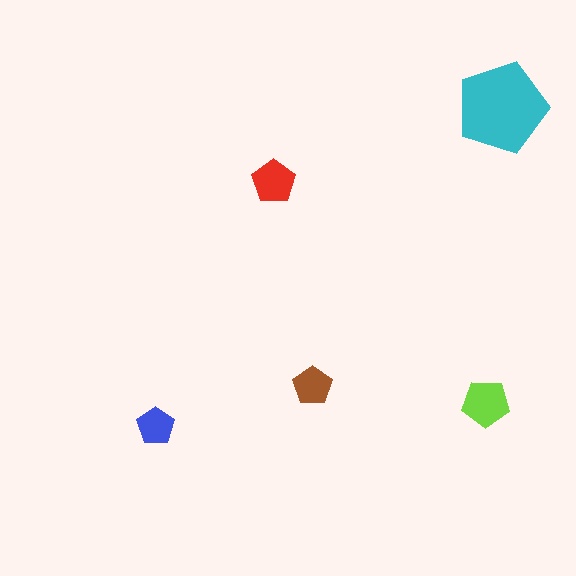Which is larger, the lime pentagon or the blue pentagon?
The lime one.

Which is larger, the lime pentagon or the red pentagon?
The lime one.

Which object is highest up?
The cyan pentagon is topmost.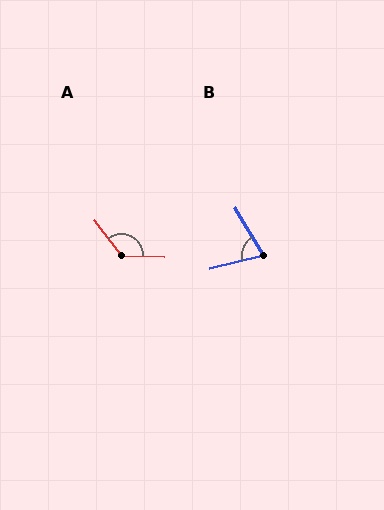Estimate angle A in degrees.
Approximately 130 degrees.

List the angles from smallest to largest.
B (73°), A (130°).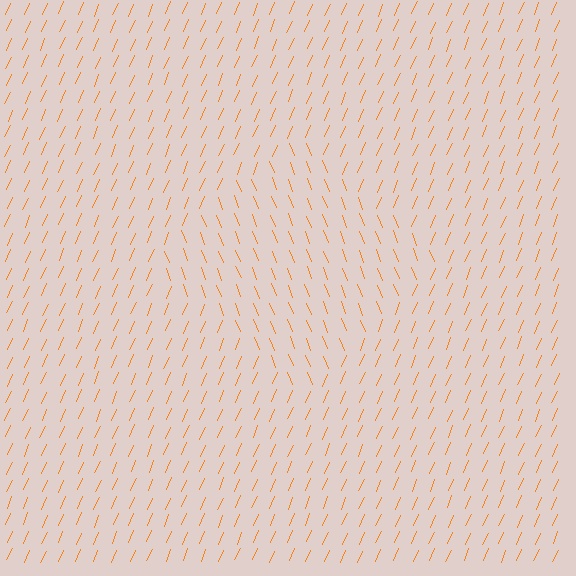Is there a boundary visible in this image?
Yes, there is a texture boundary formed by a change in line orientation.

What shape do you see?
I see a diamond.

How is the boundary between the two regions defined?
The boundary is defined purely by a change in line orientation (approximately 45 degrees difference). All lines are the same color and thickness.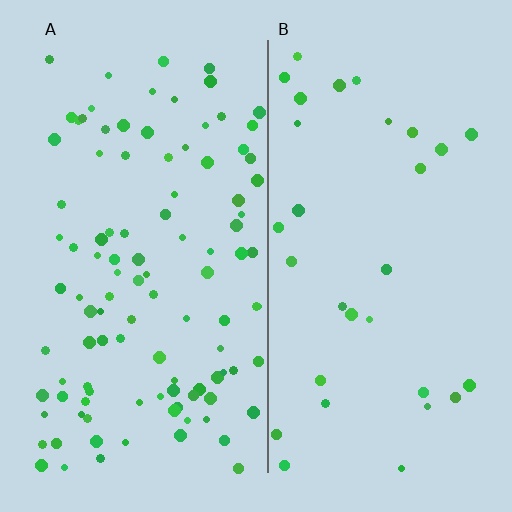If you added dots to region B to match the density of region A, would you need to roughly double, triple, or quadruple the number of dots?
Approximately triple.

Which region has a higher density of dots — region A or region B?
A (the left).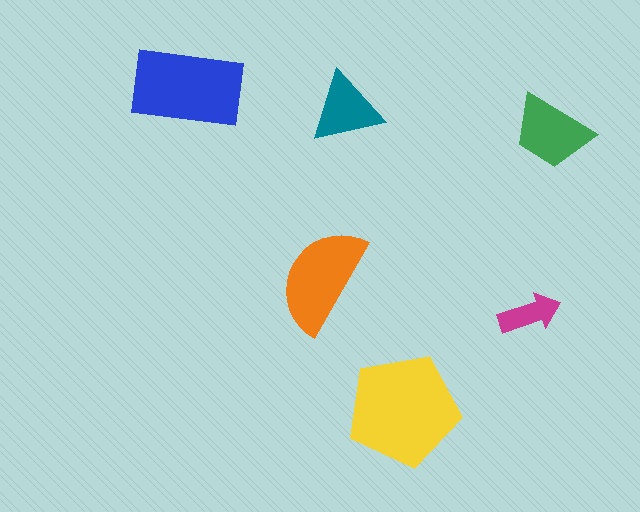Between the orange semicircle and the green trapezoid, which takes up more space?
The orange semicircle.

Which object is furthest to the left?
The blue rectangle is leftmost.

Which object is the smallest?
The magenta arrow.